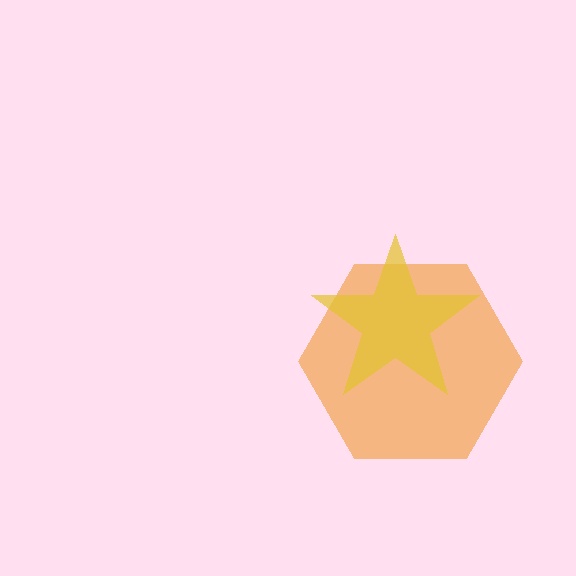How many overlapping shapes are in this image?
There are 2 overlapping shapes in the image.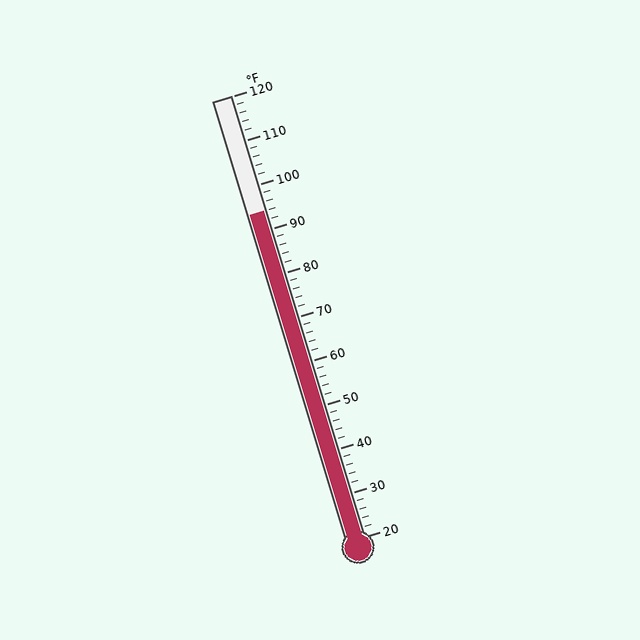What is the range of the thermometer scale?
The thermometer scale ranges from 20°F to 120°F.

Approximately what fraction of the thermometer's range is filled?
The thermometer is filled to approximately 75% of its range.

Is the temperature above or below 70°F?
The temperature is above 70°F.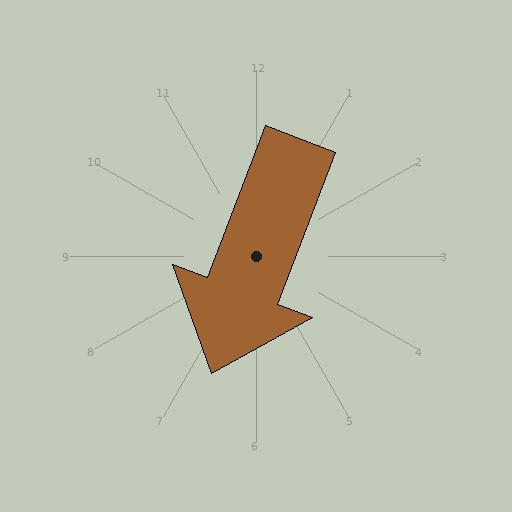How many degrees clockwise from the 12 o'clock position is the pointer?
Approximately 201 degrees.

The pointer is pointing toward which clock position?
Roughly 7 o'clock.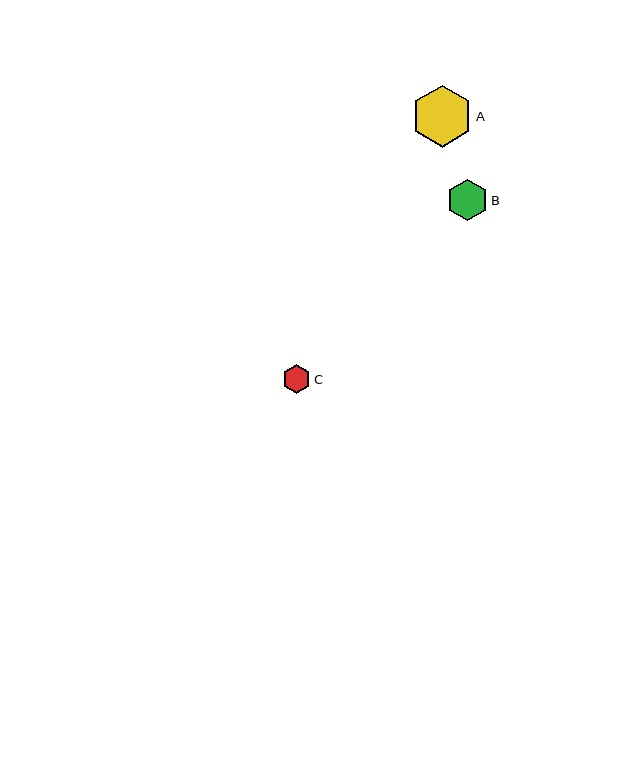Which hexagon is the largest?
Hexagon A is the largest with a size of approximately 61 pixels.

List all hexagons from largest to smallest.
From largest to smallest: A, B, C.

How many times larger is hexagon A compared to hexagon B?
Hexagon A is approximately 1.5 times the size of hexagon B.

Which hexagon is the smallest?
Hexagon C is the smallest with a size of approximately 28 pixels.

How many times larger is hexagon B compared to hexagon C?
Hexagon B is approximately 1.5 times the size of hexagon C.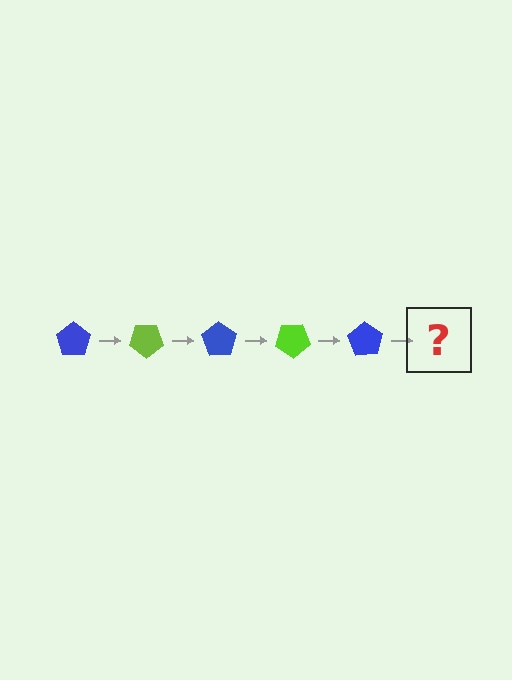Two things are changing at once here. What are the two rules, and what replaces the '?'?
The two rules are that it rotates 35 degrees each step and the color cycles through blue and lime. The '?' should be a lime pentagon, rotated 175 degrees from the start.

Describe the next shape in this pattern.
It should be a lime pentagon, rotated 175 degrees from the start.